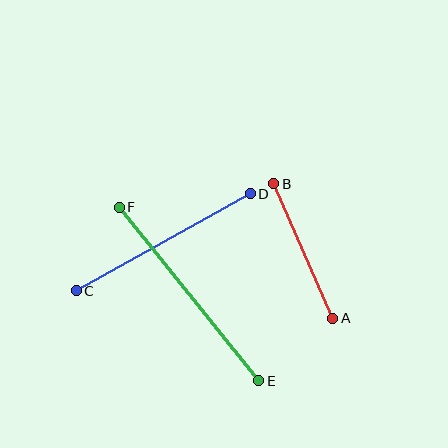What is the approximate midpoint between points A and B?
The midpoint is at approximately (303, 251) pixels.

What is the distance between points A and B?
The distance is approximately 147 pixels.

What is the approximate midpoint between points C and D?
The midpoint is at approximately (163, 242) pixels.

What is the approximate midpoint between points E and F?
The midpoint is at approximately (189, 294) pixels.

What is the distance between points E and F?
The distance is approximately 223 pixels.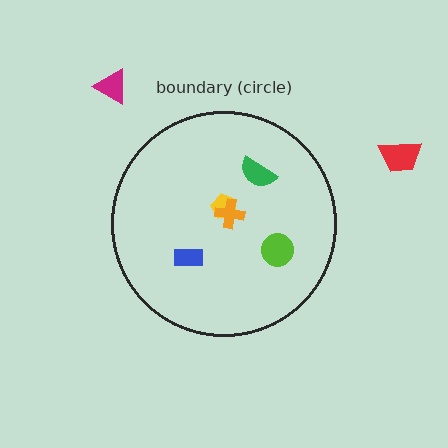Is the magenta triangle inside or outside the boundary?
Outside.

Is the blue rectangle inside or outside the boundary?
Inside.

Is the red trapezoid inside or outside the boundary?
Outside.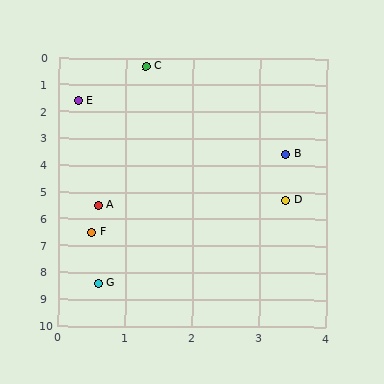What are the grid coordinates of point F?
Point F is at approximately (0.5, 6.5).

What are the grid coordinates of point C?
Point C is at approximately (1.3, 0.3).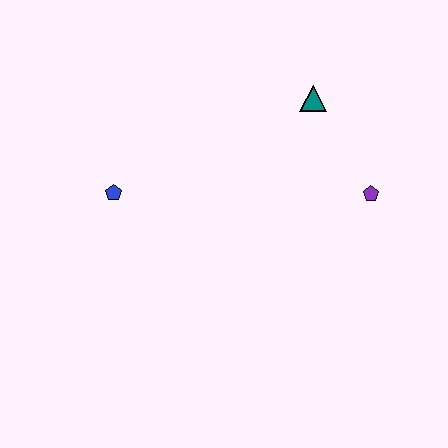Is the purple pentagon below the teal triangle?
Yes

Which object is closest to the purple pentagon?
The teal triangle is closest to the purple pentagon.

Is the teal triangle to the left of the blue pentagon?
No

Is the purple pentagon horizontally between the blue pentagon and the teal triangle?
No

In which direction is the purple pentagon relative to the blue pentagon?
The purple pentagon is to the right of the blue pentagon.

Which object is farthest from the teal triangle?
The blue pentagon is farthest from the teal triangle.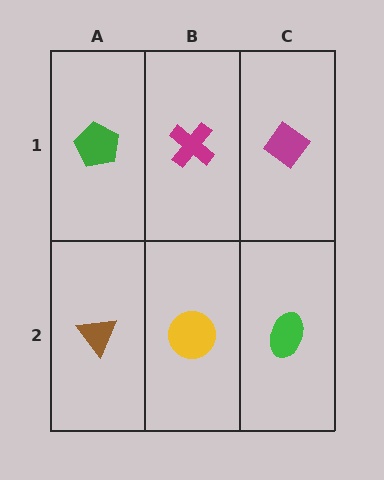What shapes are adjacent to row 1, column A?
A brown triangle (row 2, column A), a magenta cross (row 1, column B).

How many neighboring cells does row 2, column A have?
2.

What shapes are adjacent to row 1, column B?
A yellow circle (row 2, column B), a green pentagon (row 1, column A), a magenta diamond (row 1, column C).